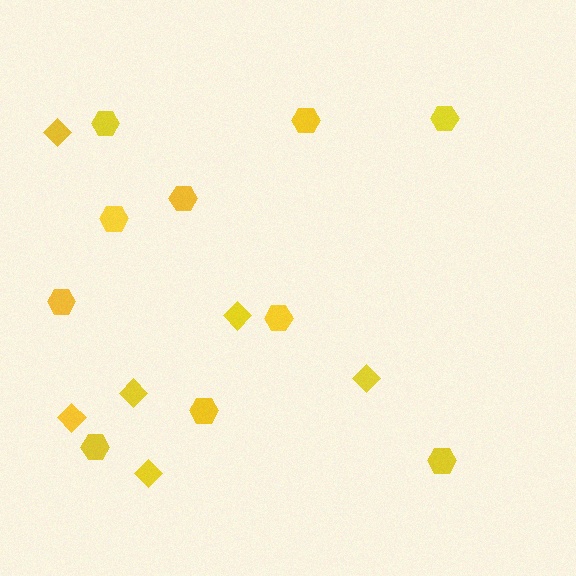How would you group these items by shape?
There are 2 groups: one group of diamonds (6) and one group of hexagons (10).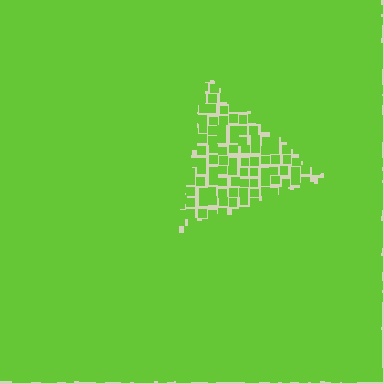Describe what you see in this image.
The image contains small lime elements arranged at two different densities. A triangle-shaped region is visible where the elements are less densely packed than the surrounding area.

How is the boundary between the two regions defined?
The boundary is defined by a change in element density (approximately 2.9x ratio). All elements are the same color, size, and shape.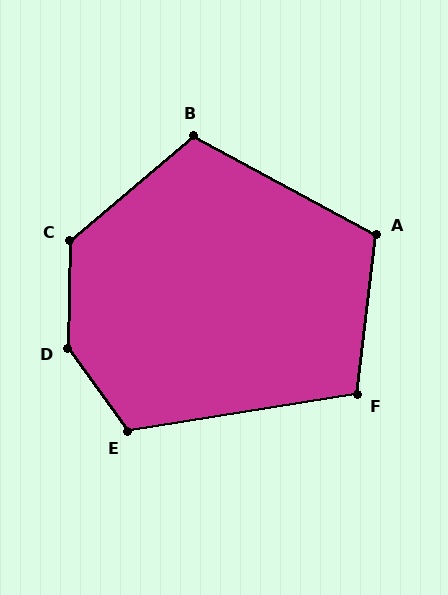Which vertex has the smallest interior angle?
F, at approximately 106 degrees.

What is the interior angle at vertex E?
Approximately 117 degrees (obtuse).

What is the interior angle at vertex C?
Approximately 131 degrees (obtuse).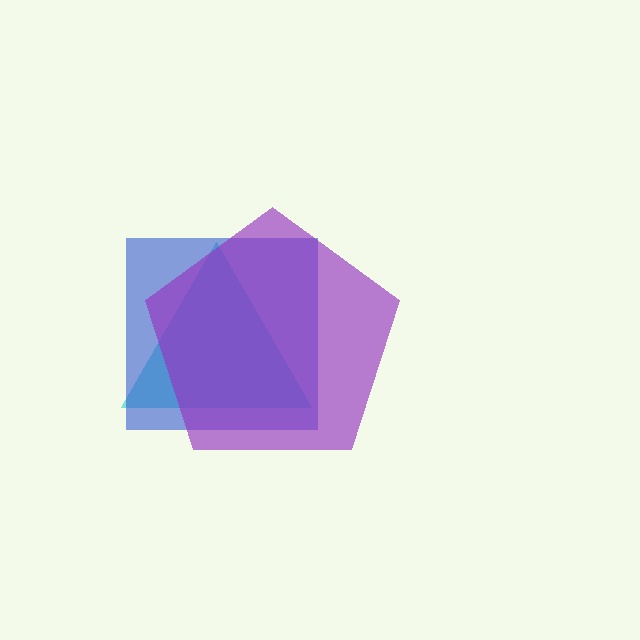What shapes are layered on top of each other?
The layered shapes are: a cyan triangle, a blue square, a purple pentagon.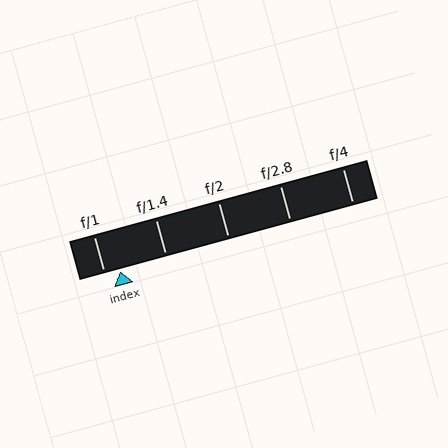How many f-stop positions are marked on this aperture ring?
There are 5 f-stop positions marked.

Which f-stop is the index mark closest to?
The index mark is closest to f/1.